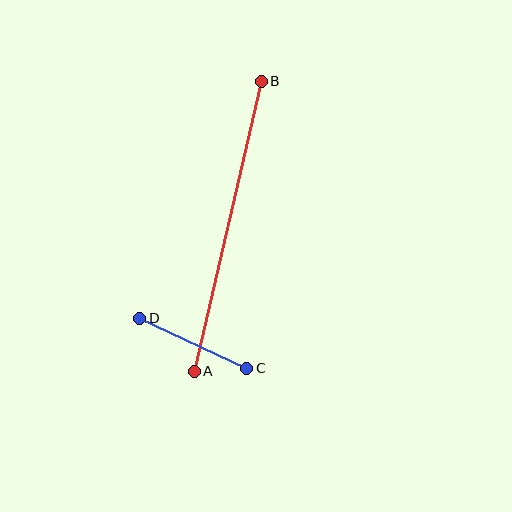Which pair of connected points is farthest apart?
Points A and B are farthest apart.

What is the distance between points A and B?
The distance is approximately 297 pixels.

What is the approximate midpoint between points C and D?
The midpoint is at approximately (193, 343) pixels.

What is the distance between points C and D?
The distance is approximately 118 pixels.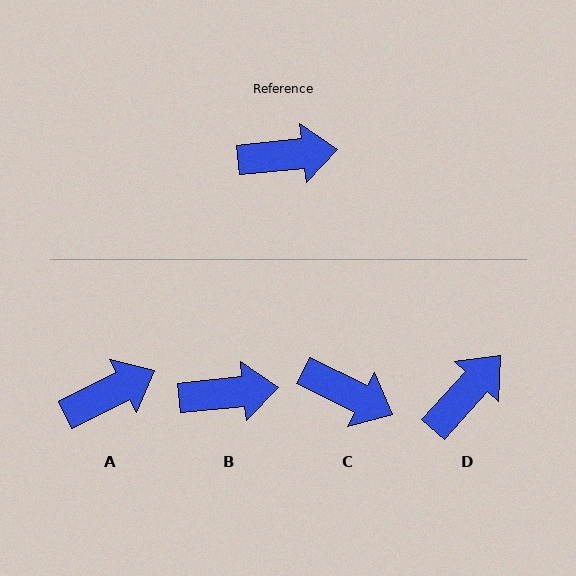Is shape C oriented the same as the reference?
No, it is off by about 32 degrees.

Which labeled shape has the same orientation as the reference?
B.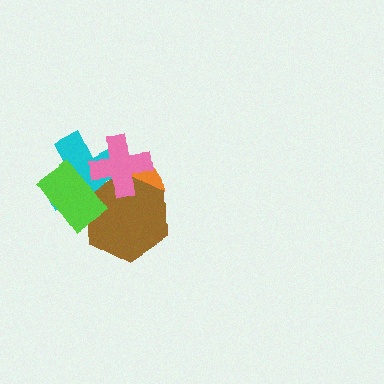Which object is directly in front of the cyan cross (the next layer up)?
The brown hexagon is directly in front of the cyan cross.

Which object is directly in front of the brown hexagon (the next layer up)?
The pink cross is directly in front of the brown hexagon.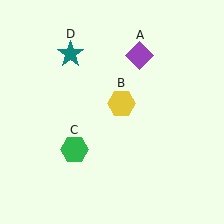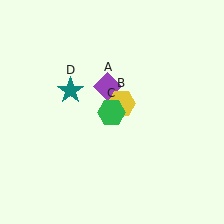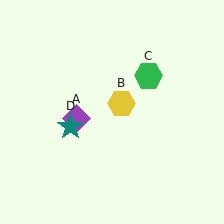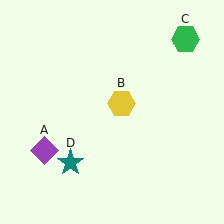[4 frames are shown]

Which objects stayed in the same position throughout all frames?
Yellow hexagon (object B) remained stationary.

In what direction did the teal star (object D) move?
The teal star (object D) moved down.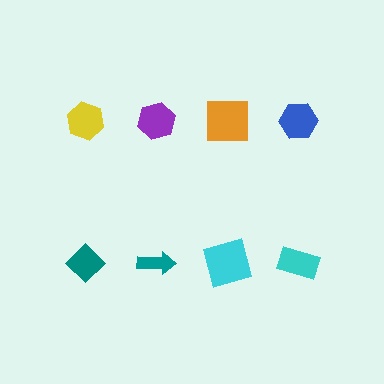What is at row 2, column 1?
A teal diamond.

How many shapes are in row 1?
4 shapes.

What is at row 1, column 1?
A yellow hexagon.